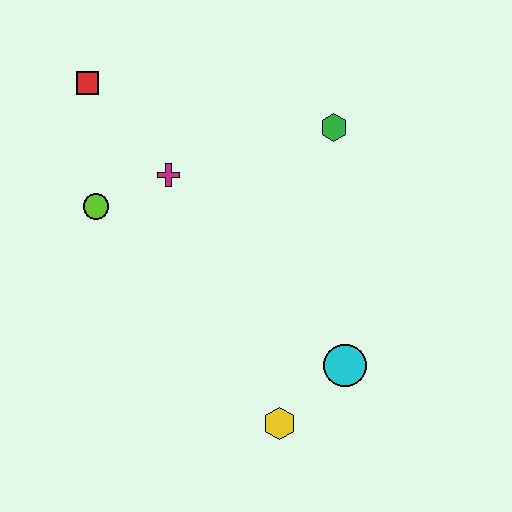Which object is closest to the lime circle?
The magenta cross is closest to the lime circle.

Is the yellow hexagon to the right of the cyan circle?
No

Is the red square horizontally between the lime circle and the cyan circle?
No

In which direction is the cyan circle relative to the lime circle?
The cyan circle is to the right of the lime circle.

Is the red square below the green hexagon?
No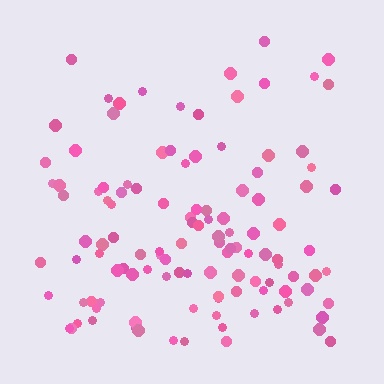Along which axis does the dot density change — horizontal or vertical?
Vertical.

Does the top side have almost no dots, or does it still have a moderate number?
Still a moderate number, just noticeably fewer than the bottom.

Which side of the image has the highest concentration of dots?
The bottom.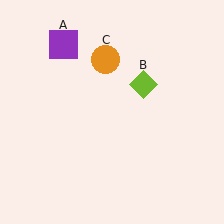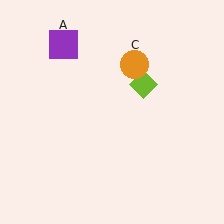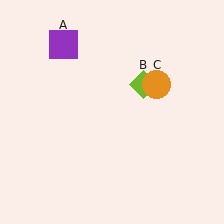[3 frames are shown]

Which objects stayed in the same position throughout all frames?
Purple square (object A) and lime diamond (object B) remained stationary.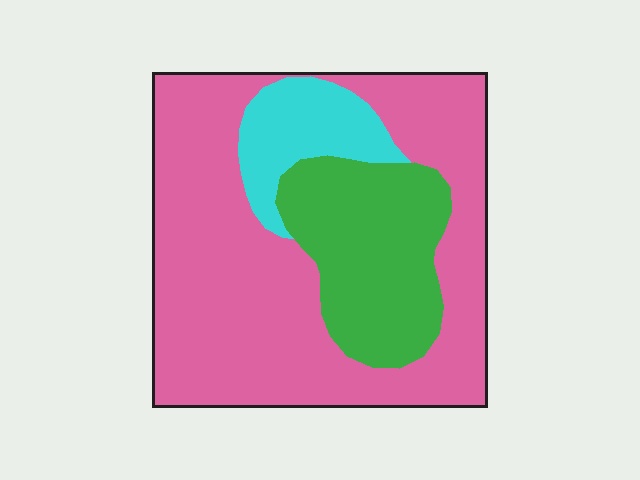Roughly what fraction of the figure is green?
Green takes up about one quarter (1/4) of the figure.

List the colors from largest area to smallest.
From largest to smallest: pink, green, cyan.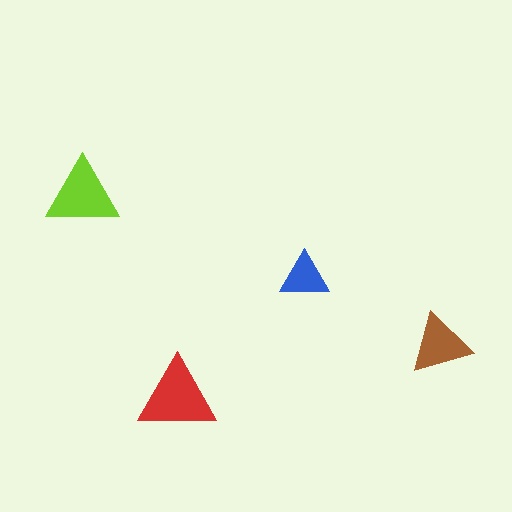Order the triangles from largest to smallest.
the red one, the lime one, the brown one, the blue one.